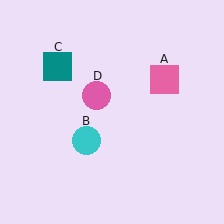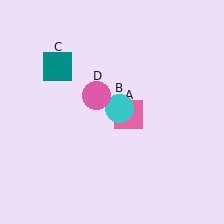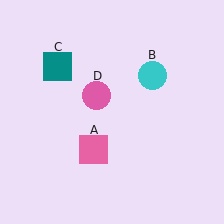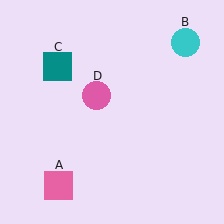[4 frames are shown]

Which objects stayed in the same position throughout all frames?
Teal square (object C) and pink circle (object D) remained stationary.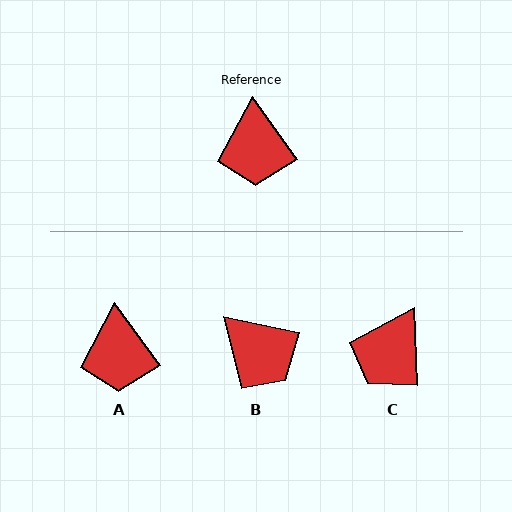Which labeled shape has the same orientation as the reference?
A.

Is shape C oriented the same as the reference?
No, it is off by about 34 degrees.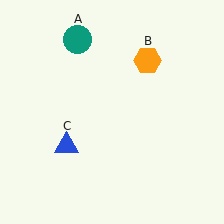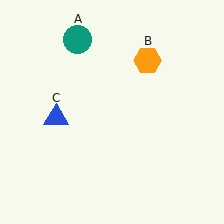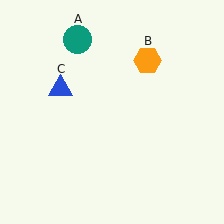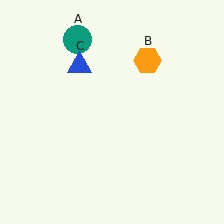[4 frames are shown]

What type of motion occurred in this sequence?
The blue triangle (object C) rotated clockwise around the center of the scene.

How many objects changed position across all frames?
1 object changed position: blue triangle (object C).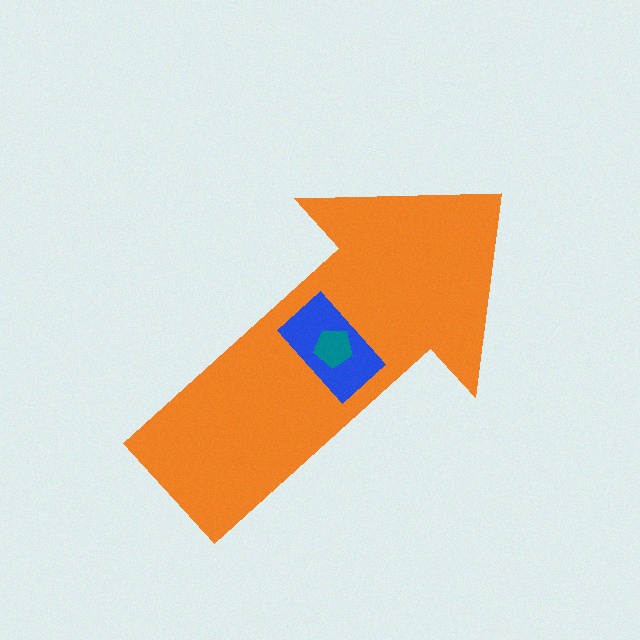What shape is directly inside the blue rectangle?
The teal pentagon.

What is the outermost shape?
The orange arrow.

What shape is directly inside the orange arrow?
The blue rectangle.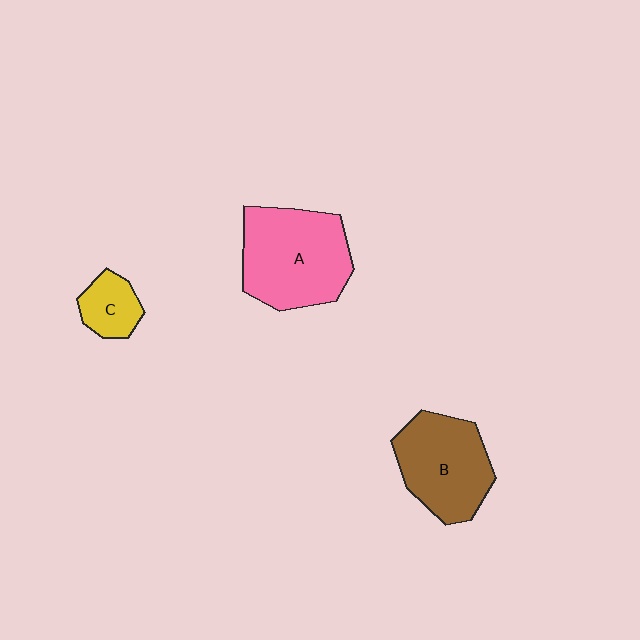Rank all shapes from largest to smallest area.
From largest to smallest: A (pink), B (brown), C (yellow).